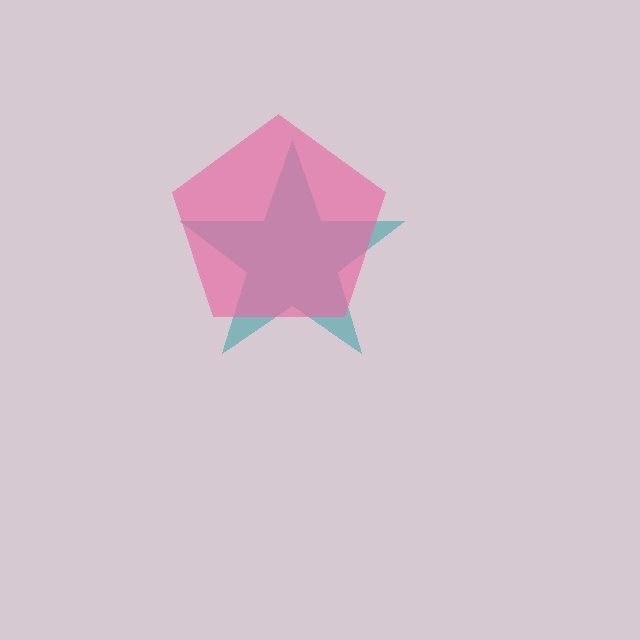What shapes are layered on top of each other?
The layered shapes are: a teal star, a pink pentagon.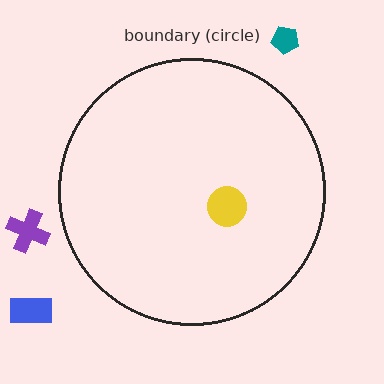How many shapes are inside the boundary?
1 inside, 3 outside.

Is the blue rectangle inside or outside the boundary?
Outside.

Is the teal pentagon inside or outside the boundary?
Outside.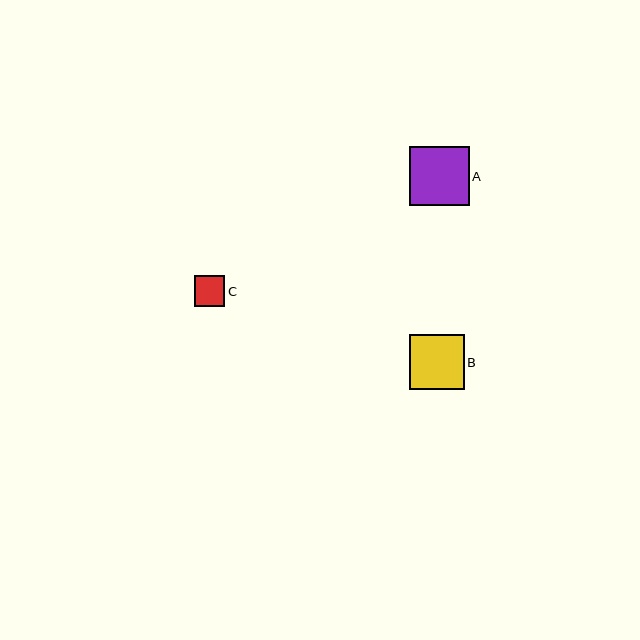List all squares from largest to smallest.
From largest to smallest: A, B, C.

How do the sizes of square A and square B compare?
Square A and square B are approximately the same size.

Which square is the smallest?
Square C is the smallest with a size of approximately 31 pixels.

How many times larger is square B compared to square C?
Square B is approximately 1.8 times the size of square C.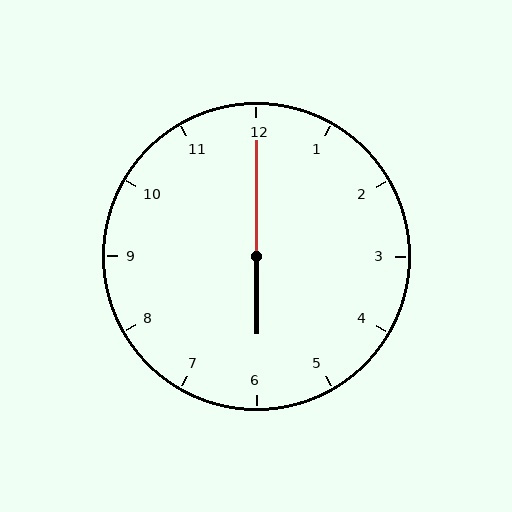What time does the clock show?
6:00.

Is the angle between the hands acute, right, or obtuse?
It is obtuse.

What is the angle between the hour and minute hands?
Approximately 180 degrees.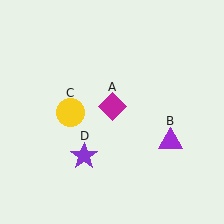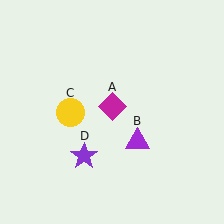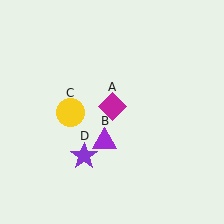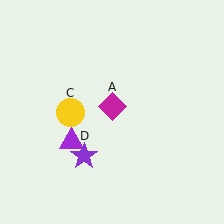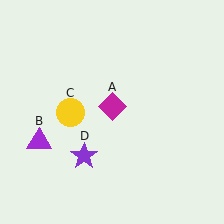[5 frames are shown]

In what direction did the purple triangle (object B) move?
The purple triangle (object B) moved left.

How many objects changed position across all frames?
1 object changed position: purple triangle (object B).